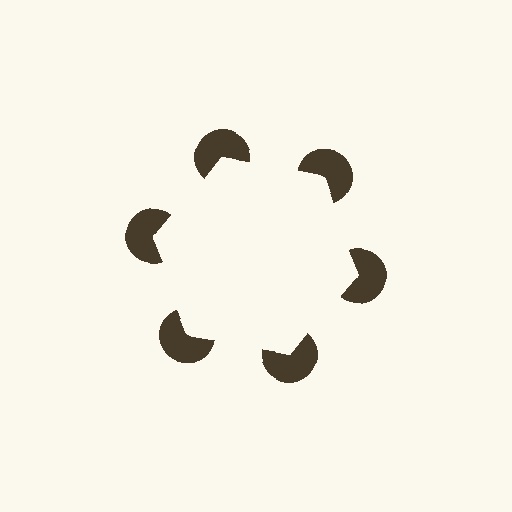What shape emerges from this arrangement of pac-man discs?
An illusory hexagon — its edges are inferred from the aligned wedge cuts in the pac-man discs, not physically drawn.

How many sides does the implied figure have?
6 sides.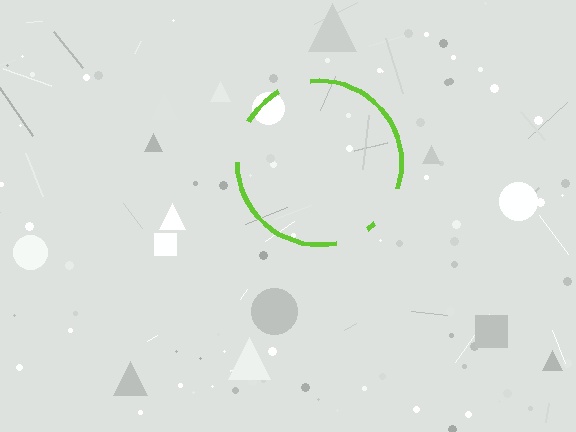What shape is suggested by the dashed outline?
The dashed outline suggests a circle.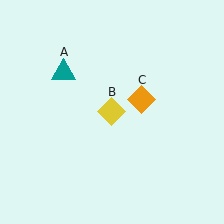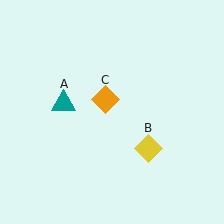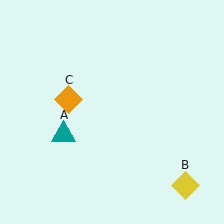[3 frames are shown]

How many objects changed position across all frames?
3 objects changed position: teal triangle (object A), yellow diamond (object B), orange diamond (object C).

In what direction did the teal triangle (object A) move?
The teal triangle (object A) moved down.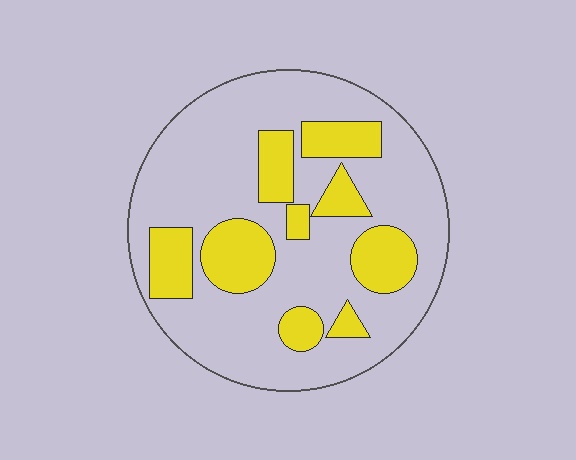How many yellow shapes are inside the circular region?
9.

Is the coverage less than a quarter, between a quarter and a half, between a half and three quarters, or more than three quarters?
Between a quarter and a half.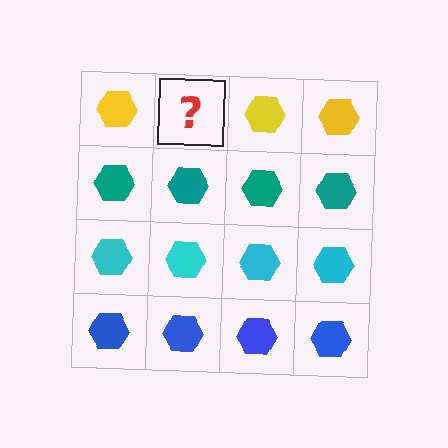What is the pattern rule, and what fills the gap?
The rule is that each row has a consistent color. The gap should be filled with a yellow hexagon.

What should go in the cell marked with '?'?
The missing cell should contain a yellow hexagon.